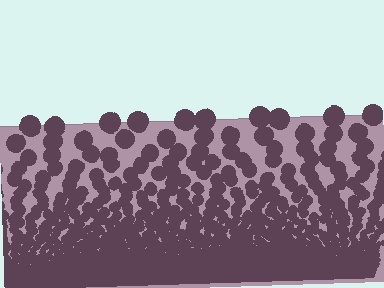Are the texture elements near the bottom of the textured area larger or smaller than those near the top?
Smaller. The gradient is inverted — elements near the bottom are smaller and denser.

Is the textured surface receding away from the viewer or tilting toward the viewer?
The surface appears to tilt toward the viewer. Texture elements get larger and sparser toward the top.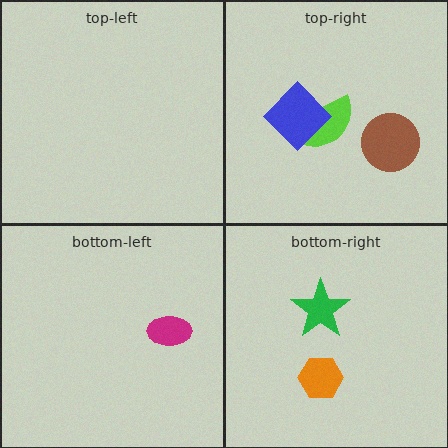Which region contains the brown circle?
The top-right region.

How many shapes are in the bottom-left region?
1.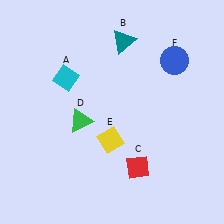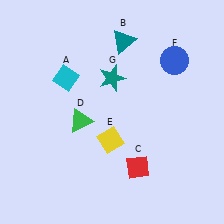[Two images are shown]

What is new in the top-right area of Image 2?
A teal star (G) was added in the top-right area of Image 2.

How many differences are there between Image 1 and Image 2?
There is 1 difference between the two images.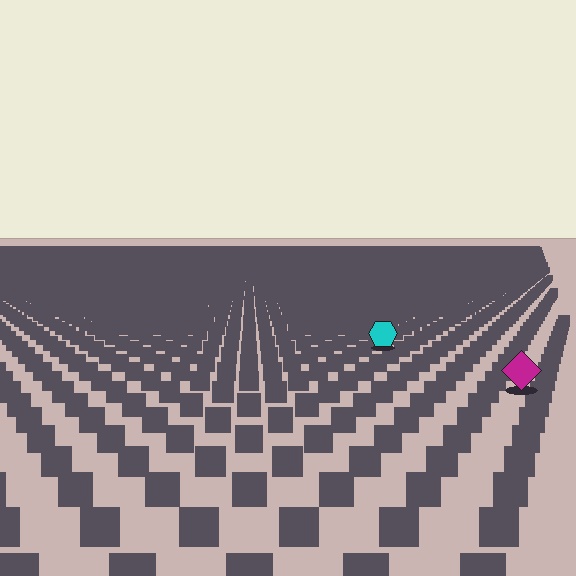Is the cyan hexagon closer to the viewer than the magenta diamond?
No. The magenta diamond is closer — you can tell from the texture gradient: the ground texture is coarser near it.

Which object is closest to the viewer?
The magenta diamond is closest. The texture marks near it are larger and more spread out.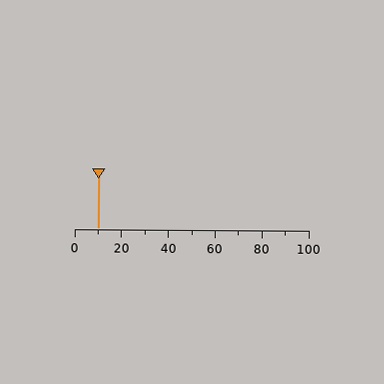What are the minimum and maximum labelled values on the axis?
The axis runs from 0 to 100.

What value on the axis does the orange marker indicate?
The marker indicates approximately 10.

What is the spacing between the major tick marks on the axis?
The major ticks are spaced 20 apart.